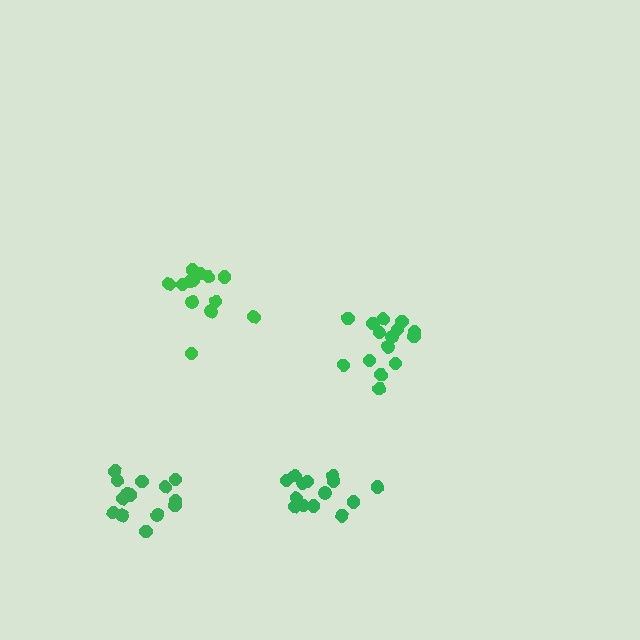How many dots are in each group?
Group 1: 14 dots, Group 2: 13 dots, Group 3: 14 dots, Group 4: 15 dots (56 total).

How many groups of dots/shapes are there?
There are 4 groups.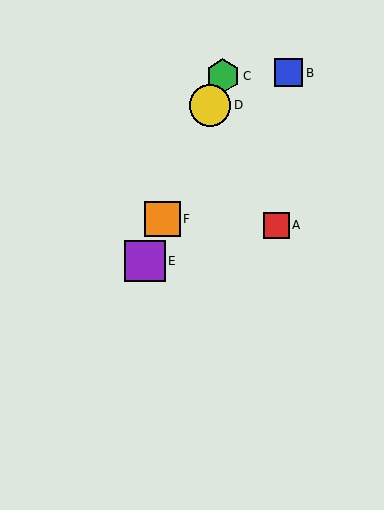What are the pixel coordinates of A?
Object A is at (276, 225).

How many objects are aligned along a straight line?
4 objects (C, D, E, F) are aligned along a straight line.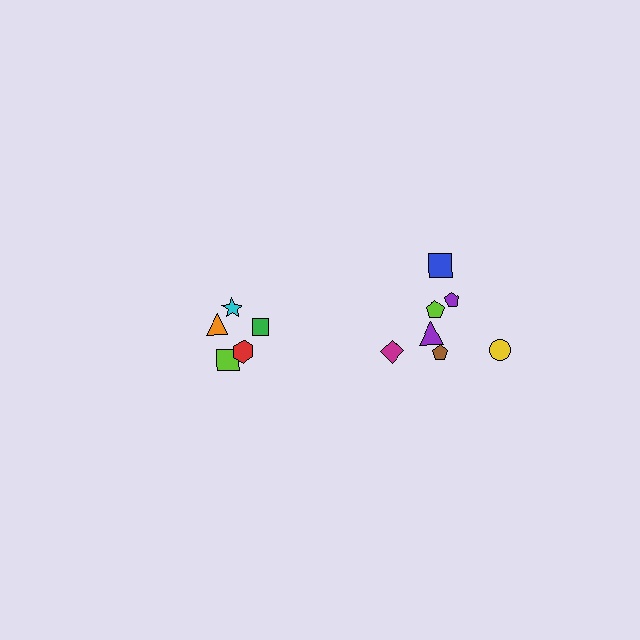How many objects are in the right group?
There are 7 objects.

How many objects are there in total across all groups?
There are 12 objects.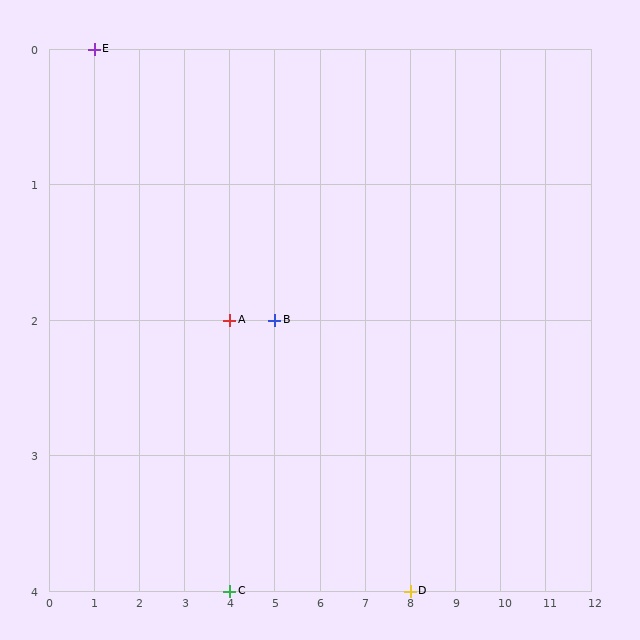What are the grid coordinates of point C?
Point C is at grid coordinates (4, 4).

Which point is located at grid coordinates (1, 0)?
Point E is at (1, 0).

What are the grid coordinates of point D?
Point D is at grid coordinates (8, 4).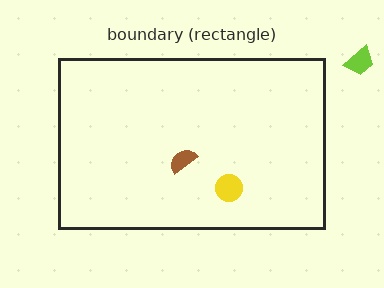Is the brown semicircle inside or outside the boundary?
Inside.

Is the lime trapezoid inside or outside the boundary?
Outside.